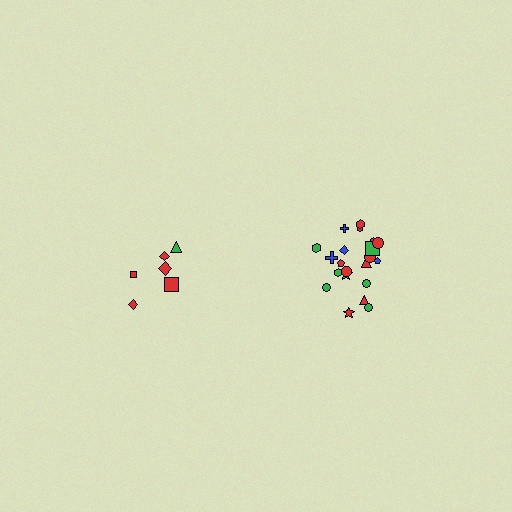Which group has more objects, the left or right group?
The right group.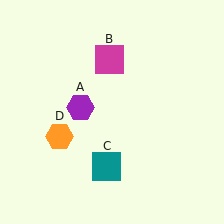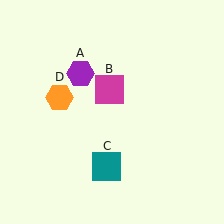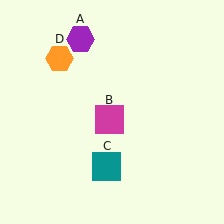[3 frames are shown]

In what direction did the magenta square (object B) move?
The magenta square (object B) moved down.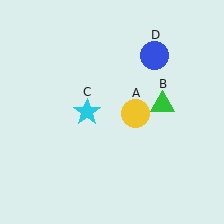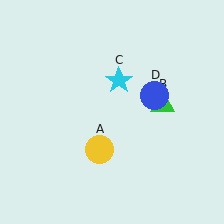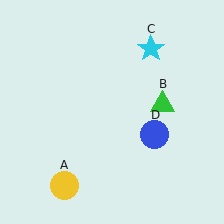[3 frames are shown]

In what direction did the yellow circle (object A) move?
The yellow circle (object A) moved down and to the left.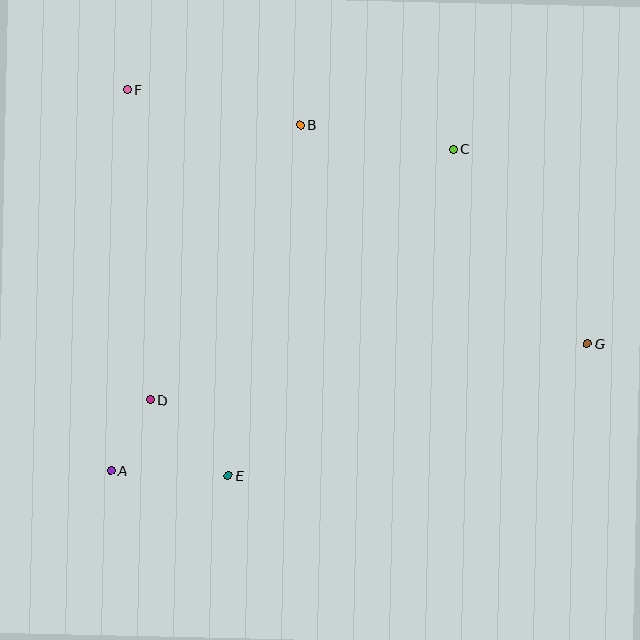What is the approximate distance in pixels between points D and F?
The distance between D and F is approximately 312 pixels.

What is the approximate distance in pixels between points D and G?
The distance between D and G is approximately 440 pixels.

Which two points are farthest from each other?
Points F and G are farthest from each other.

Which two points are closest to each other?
Points A and D are closest to each other.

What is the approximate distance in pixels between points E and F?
The distance between E and F is approximately 399 pixels.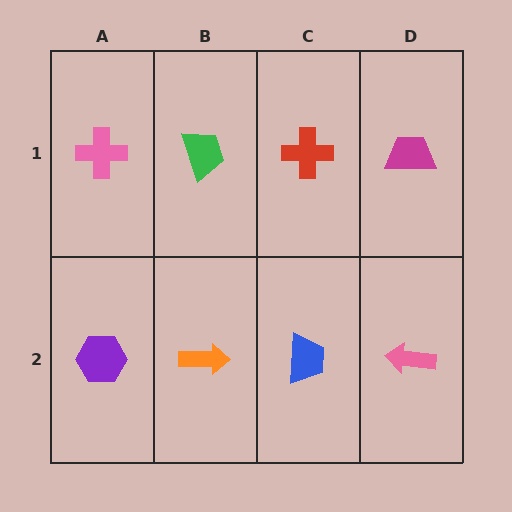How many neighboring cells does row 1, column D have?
2.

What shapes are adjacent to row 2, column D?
A magenta trapezoid (row 1, column D), a blue trapezoid (row 2, column C).